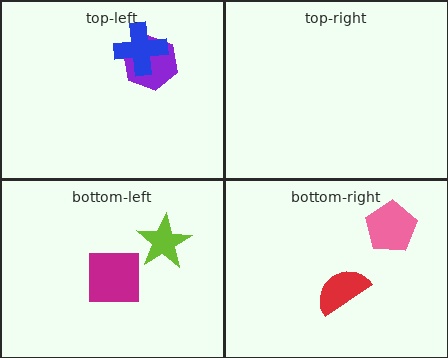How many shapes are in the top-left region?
2.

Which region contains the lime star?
The bottom-left region.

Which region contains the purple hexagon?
The top-left region.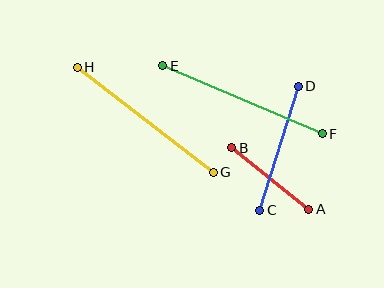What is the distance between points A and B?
The distance is approximately 98 pixels.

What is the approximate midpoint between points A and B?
The midpoint is at approximately (270, 178) pixels.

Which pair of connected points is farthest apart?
Points E and F are farthest apart.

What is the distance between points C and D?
The distance is approximately 130 pixels.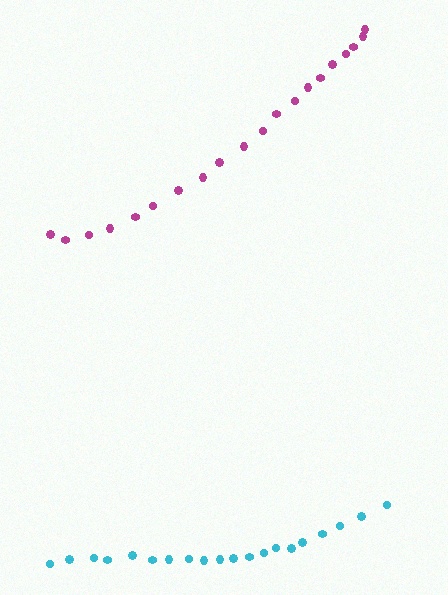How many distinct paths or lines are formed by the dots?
There are 2 distinct paths.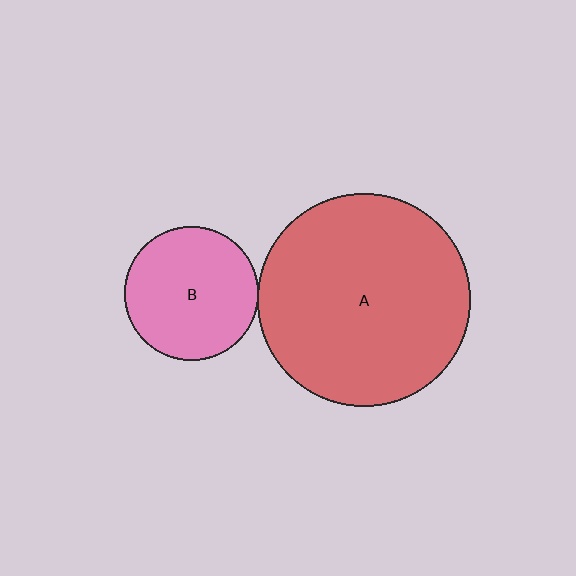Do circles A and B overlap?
Yes.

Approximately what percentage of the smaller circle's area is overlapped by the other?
Approximately 5%.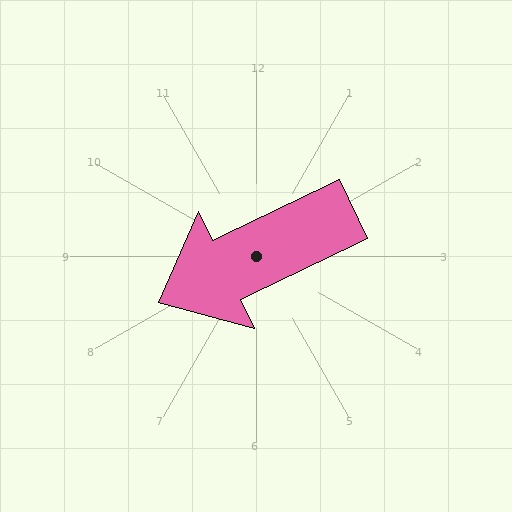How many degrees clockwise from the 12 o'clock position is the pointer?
Approximately 244 degrees.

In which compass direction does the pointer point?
Southwest.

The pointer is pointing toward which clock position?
Roughly 8 o'clock.